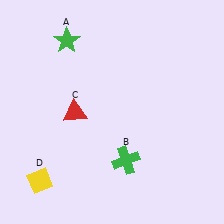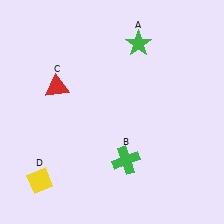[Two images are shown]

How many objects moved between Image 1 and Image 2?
2 objects moved between the two images.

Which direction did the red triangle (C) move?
The red triangle (C) moved up.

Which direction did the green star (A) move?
The green star (A) moved right.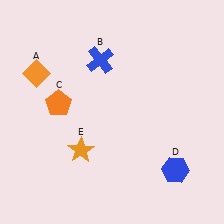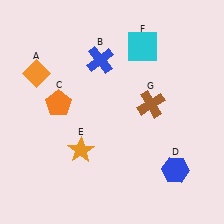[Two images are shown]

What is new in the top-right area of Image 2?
A cyan square (F) was added in the top-right area of Image 2.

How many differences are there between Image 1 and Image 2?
There are 2 differences between the two images.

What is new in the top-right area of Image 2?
A brown cross (G) was added in the top-right area of Image 2.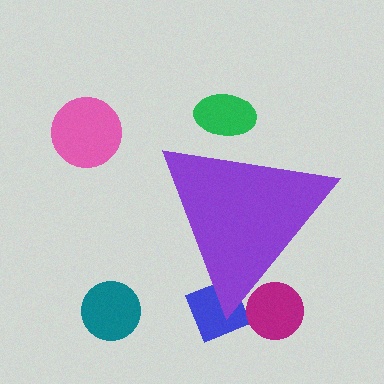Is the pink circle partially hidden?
No, the pink circle is fully visible.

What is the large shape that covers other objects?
A purple triangle.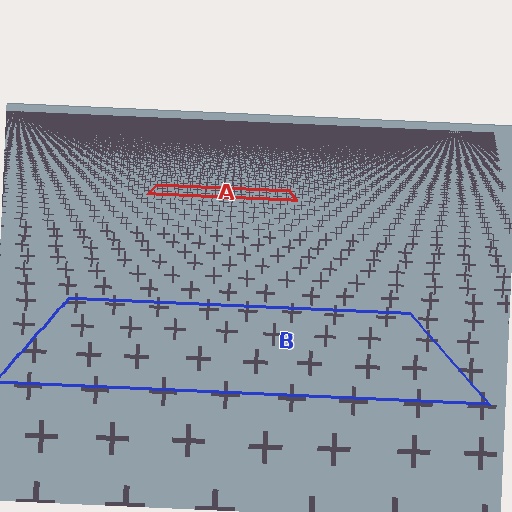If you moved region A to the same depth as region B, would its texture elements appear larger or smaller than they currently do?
They would appear larger. At a closer depth, the same texture elements are projected at a bigger on-screen size.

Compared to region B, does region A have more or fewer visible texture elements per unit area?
Region A has more texture elements per unit area — they are packed more densely because it is farther away.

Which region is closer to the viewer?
Region B is closer. The texture elements there are larger and more spread out.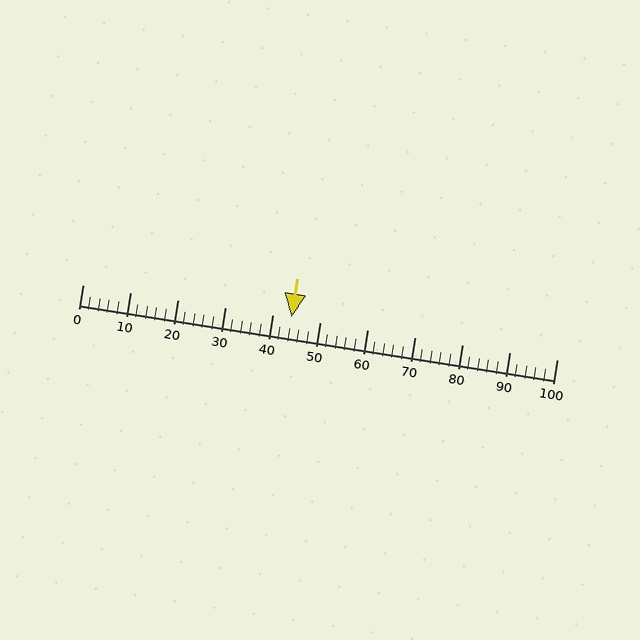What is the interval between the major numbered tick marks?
The major tick marks are spaced 10 units apart.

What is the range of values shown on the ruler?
The ruler shows values from 0 to 100.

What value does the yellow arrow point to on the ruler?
The yellow arrow points to approximately 44.